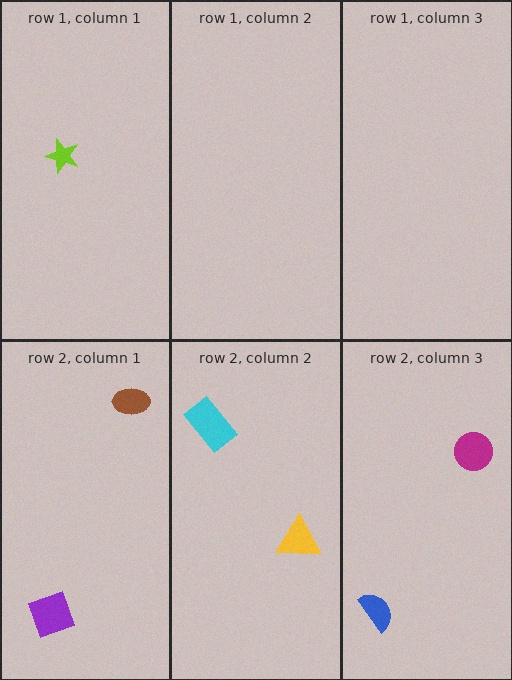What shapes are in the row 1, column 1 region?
The lime star.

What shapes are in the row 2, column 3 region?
The magenta circle, the blue semicircle.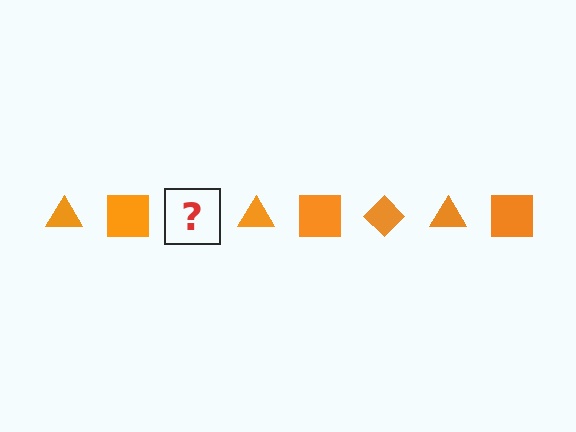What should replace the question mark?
The question mark should be replaced with an orange diamond.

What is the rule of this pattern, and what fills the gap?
The rule is that the pattern cycles through triangle, square, diamond shapes in orange. The gap should be filled with an orange diamond.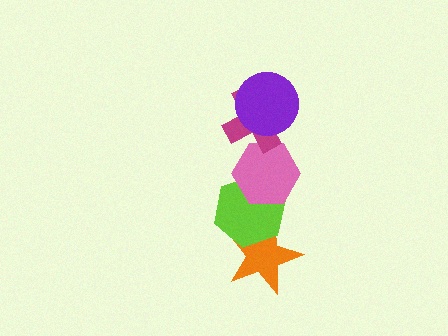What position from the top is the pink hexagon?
The pink hexagon is 3rd from the top.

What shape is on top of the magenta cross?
The purple circle is on top of the magenta cross.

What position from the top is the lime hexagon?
The lime hexagon is 4th from the top.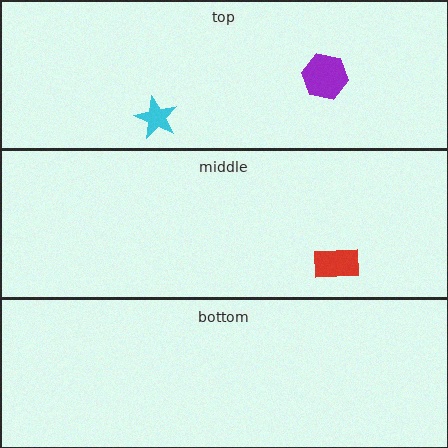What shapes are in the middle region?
The red rectangle.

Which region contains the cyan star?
The top region.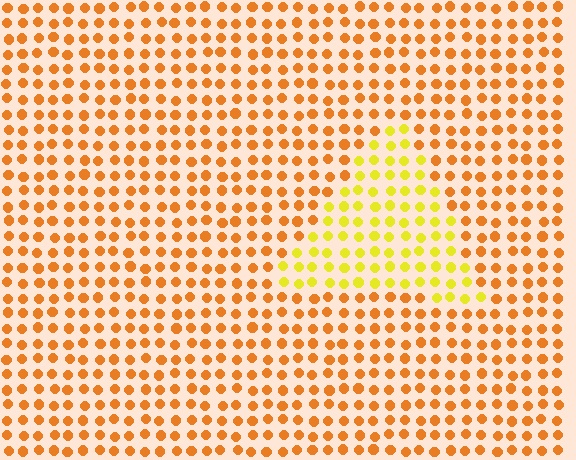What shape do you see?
I see a triangle.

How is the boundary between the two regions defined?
The boundary is defined purely by a slight shift in hue (about 34 degrees). Spacing, size, and orientation are identical on both sides.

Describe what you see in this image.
The image is filled with small orange elements in a uniform arrangement. A triangle-shaped region is visible where the elements are tinted to a slightly different hue, forming a subtle color boundary.